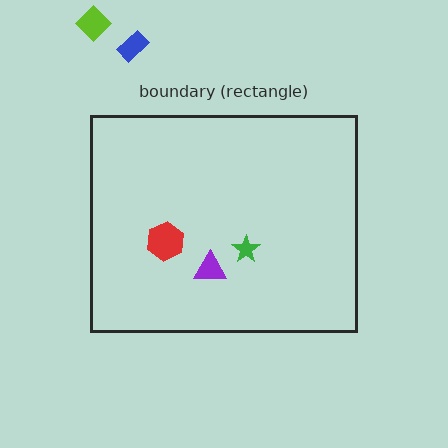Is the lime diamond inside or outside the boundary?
Outside.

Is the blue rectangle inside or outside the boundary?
Outside.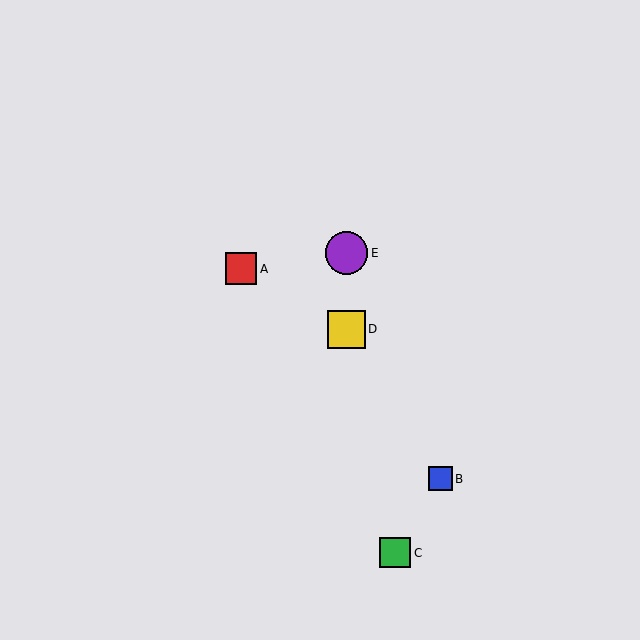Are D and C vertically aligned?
No, D is at x≈346 and C is at x≈395.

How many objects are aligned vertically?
2 objects (D, E) are aligned vertically.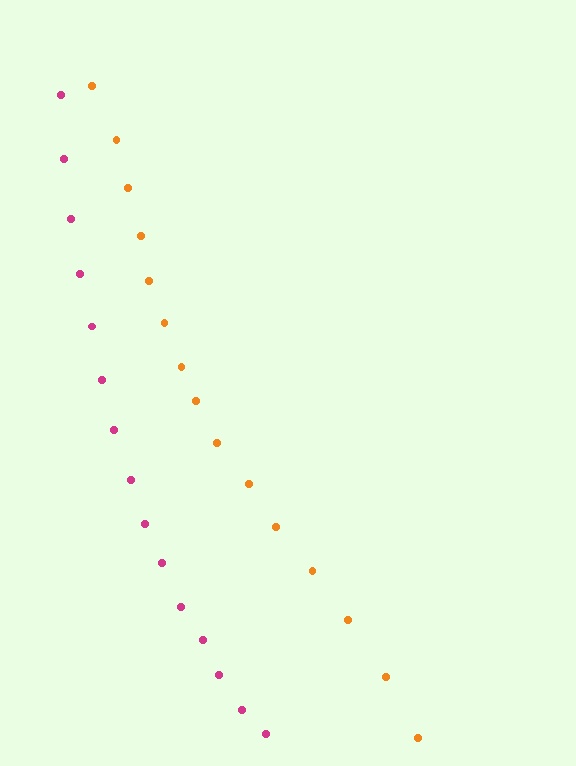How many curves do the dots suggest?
There are 2 distinct paths.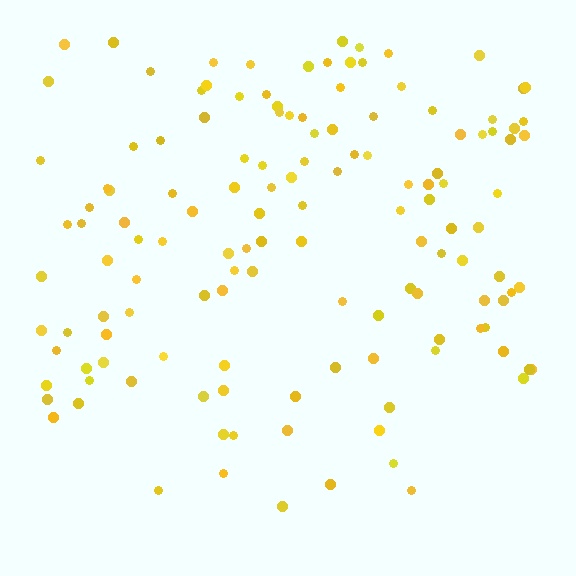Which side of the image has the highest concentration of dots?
The top.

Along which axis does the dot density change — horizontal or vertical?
Vertical.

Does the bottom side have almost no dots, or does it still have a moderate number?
Still a moderate number, just noticeably fewer than the top.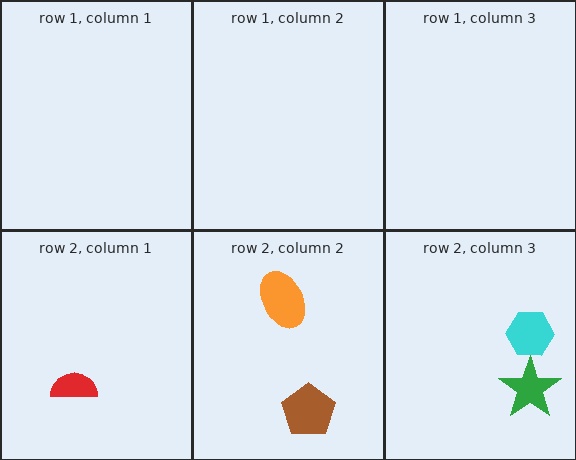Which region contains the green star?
The row 2, column 3 region.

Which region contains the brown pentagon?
The row 2, column 2 region.